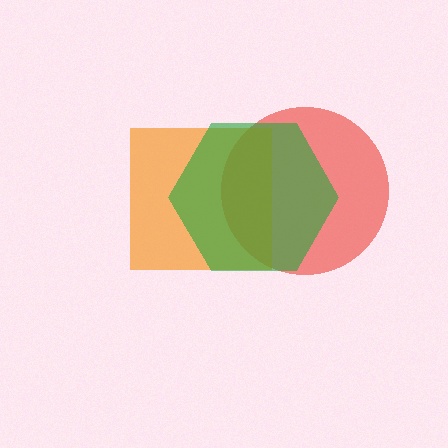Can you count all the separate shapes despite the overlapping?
Yes, there are 3 separate shapes.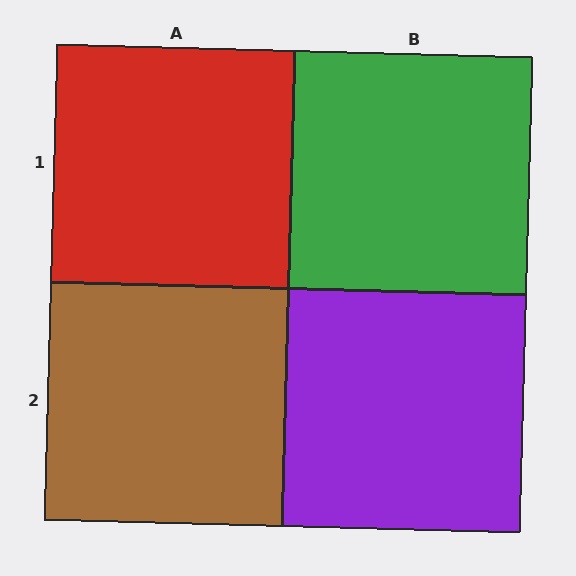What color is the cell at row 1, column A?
Red.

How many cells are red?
1 cell is red.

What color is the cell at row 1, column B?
Green.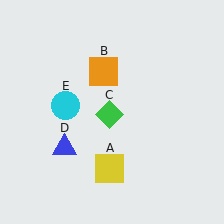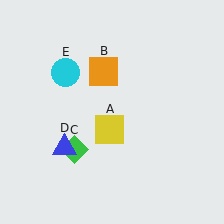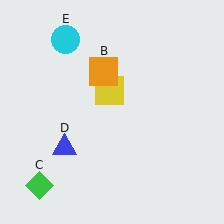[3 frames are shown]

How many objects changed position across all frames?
3 objects changed position: yellow square (object A), green diamond (object C), cyan circle (object E).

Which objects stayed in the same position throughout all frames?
Orange square (object B) and blue triangle (object D) remained stationary.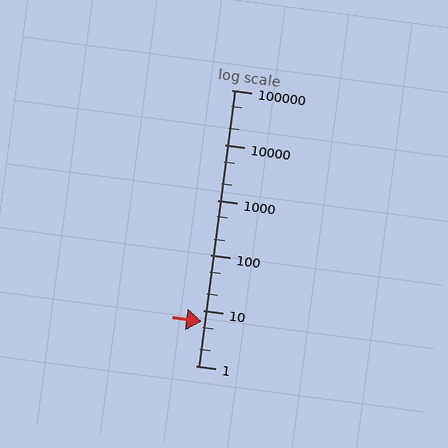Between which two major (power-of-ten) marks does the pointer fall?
The pointer is between 1 and 10.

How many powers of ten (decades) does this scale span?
The scale spans 5 decades, from 1 to 100000.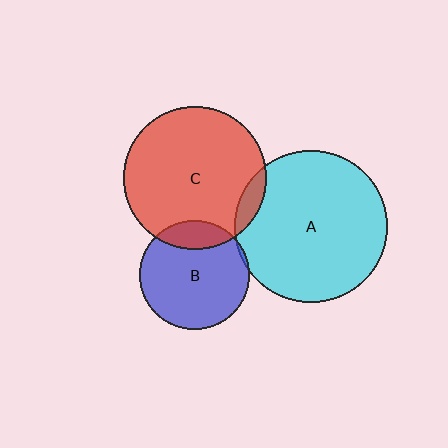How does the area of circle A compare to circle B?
Approximately 1.9 times.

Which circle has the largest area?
Circle A (cyan).